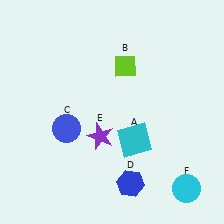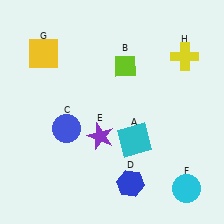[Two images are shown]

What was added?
A yellow square (G), a yellow cross (H) were added in Image 2.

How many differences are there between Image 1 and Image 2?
There are 2 differences between the two images.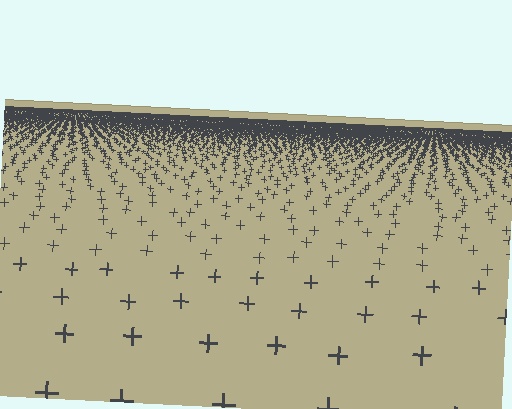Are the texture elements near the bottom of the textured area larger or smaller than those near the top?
Larger. Near the bottom, elements are closer to the viewer and appear at a bigger on-screen size.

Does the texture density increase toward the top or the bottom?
Density increases toward the top.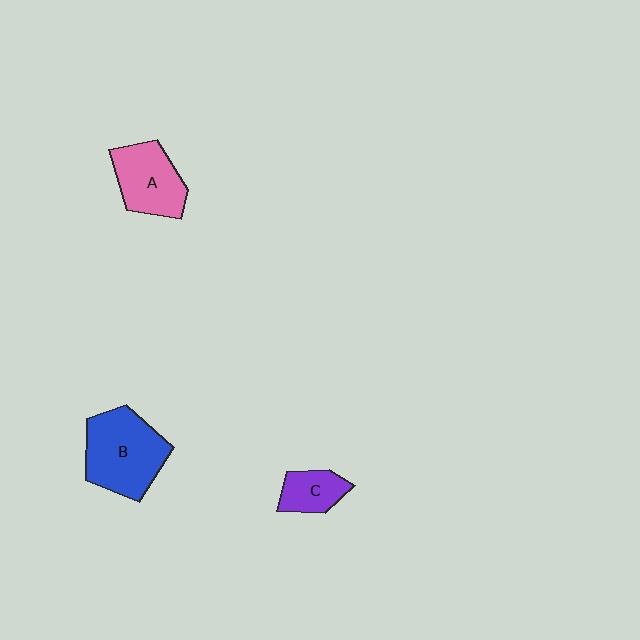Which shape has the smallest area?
Shape C (purple).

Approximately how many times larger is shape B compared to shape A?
Approximately 1.4 times.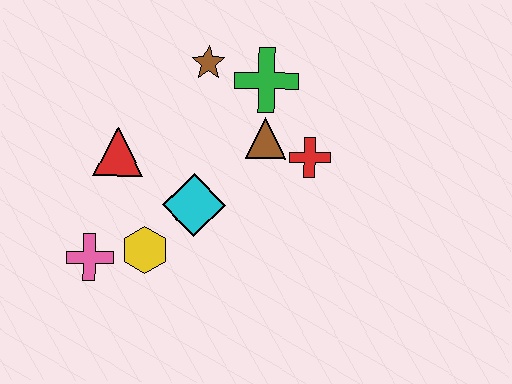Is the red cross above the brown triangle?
No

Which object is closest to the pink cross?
The yellow hexagon is closest to the pink cross.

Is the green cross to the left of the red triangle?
No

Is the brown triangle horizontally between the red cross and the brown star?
Yes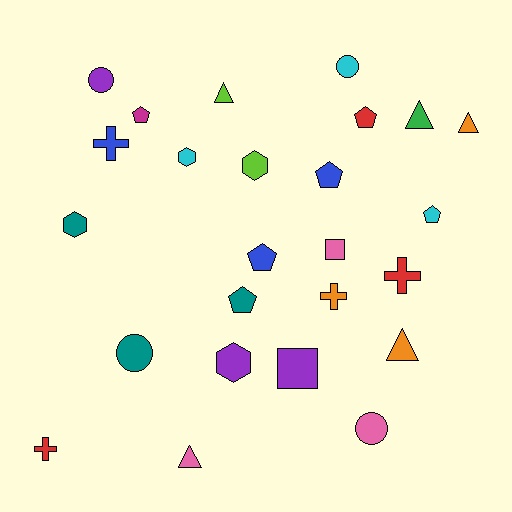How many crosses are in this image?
There are 4 crosses.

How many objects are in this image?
There are 25 objects.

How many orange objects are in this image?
There are 3 orange objects.